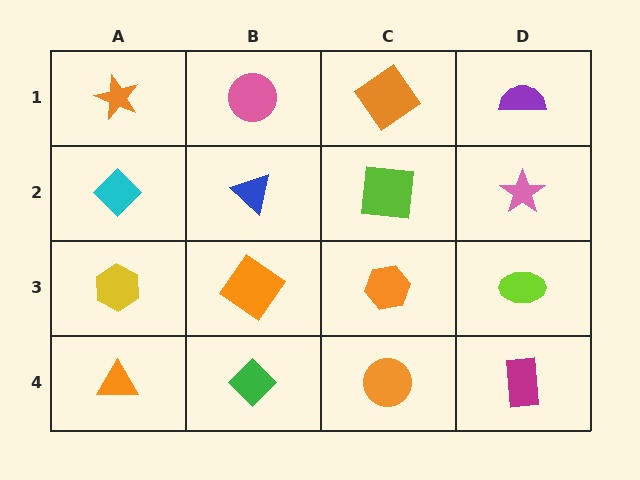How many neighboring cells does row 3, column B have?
4.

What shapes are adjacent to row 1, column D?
A pink star (row 2, column D), an orange diamond (row 1, column C).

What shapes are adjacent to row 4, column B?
An orange diamond (row 3, column B), an orange triangle (row 4, column A), an orange circle (row 4, column C).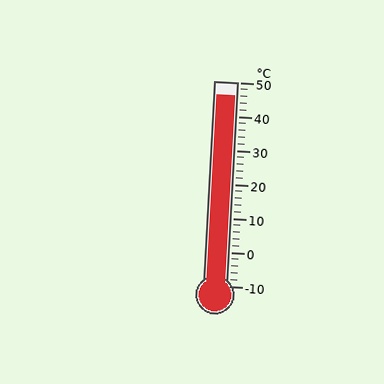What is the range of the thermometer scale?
The thermometer scale ranges from -10°C to 50°C.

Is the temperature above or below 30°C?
The temperature is above 30°C.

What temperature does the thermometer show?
The thermometer shows approximately 46°C.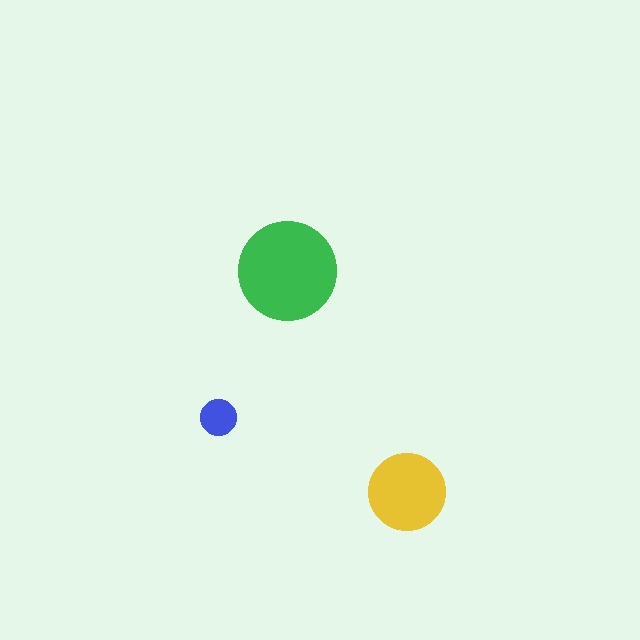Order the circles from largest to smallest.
the green one, the yellow one, the blue one.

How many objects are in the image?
There are 3 objects in the image.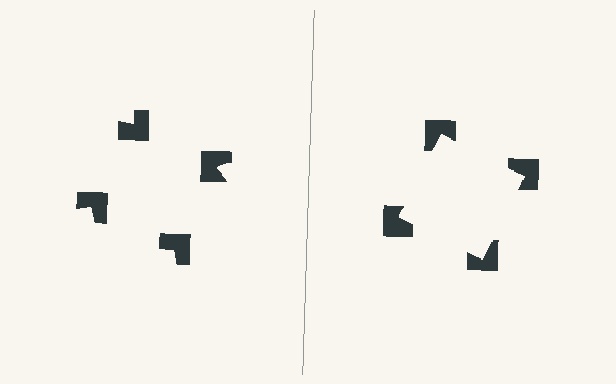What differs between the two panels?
The notched squares are positioned identically on both sides; only the wedge orientations differ. On the right they align to a square; on the left they are misaligned.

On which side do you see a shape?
An illusory square appears on the right side. On the left side the wedge cuts are rotated, so no coherent shape forms.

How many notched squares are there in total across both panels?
8 — 4 on each side.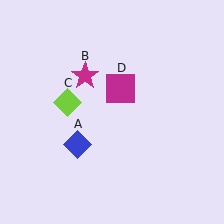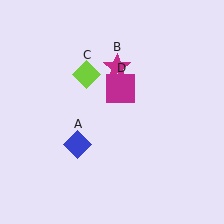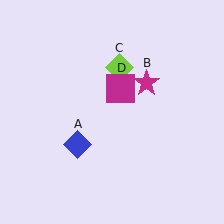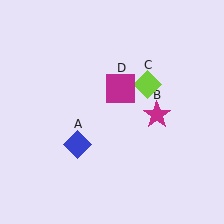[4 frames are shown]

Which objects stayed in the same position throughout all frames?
Blue diamond (object A) and magenta square (object D) remained stationary.